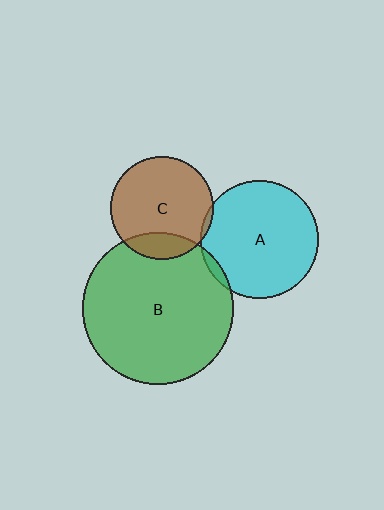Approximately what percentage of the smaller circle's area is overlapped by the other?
Approximately 15%.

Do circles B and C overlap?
Yes.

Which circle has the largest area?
Circle B (green).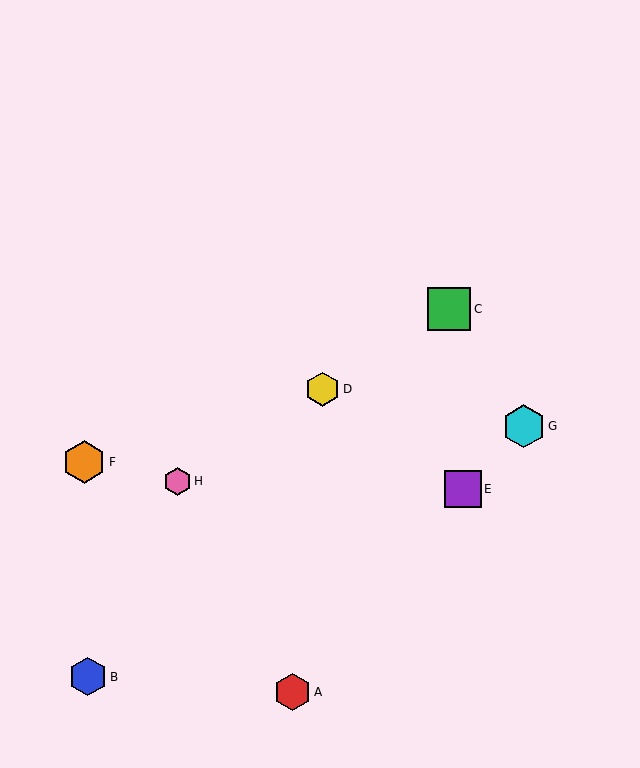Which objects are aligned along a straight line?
Objects C, D, H are aligned along a straight line.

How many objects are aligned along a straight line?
3 objects (C, D, H) are aligned along a straight line.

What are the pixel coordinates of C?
Object C is at (449, 309).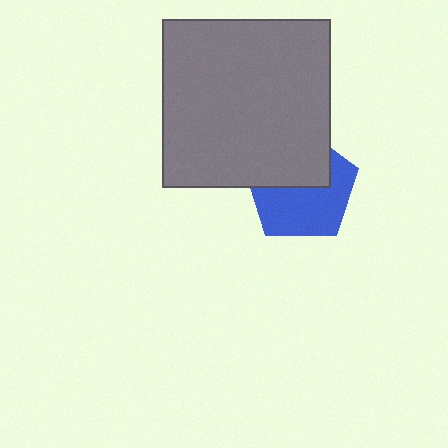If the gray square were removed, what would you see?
You would see the complete blue pentagon.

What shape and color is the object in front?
The object in front is a gray square.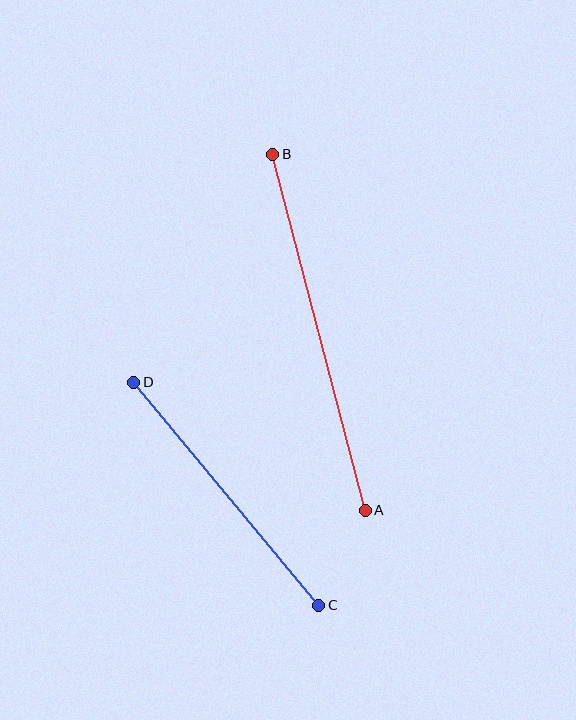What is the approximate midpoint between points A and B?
The midpoint is at approximately (319, 332) pixels.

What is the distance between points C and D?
The distance is approximately 290 pixels.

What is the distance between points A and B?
The distance is approximately 368 pixels.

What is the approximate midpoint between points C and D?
The midpoint is at approximately (226, 494) pixels.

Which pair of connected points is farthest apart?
Points A and B are farthest apart.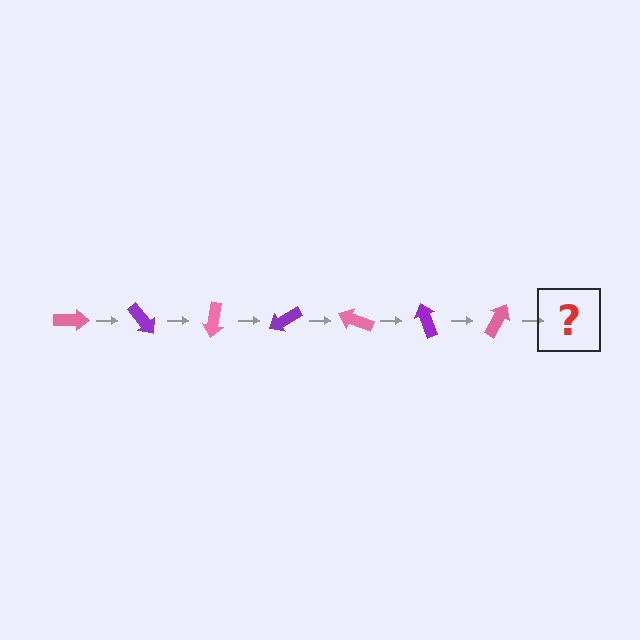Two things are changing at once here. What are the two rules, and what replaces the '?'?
The two rules are that it rotates 50 degrees each step and the color cycles through pink and purple. The '?' should be a purple arrow, rotated 350 degrees from the start.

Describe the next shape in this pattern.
It should be a purple arrow, rotated 350 degrees from the start.